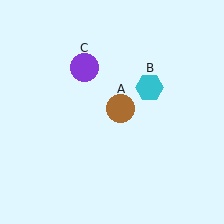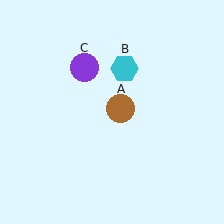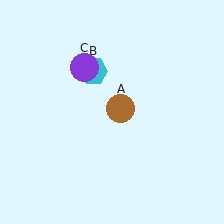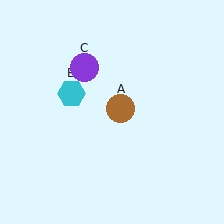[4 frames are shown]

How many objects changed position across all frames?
1 object changed position: cyan hexagon (object B).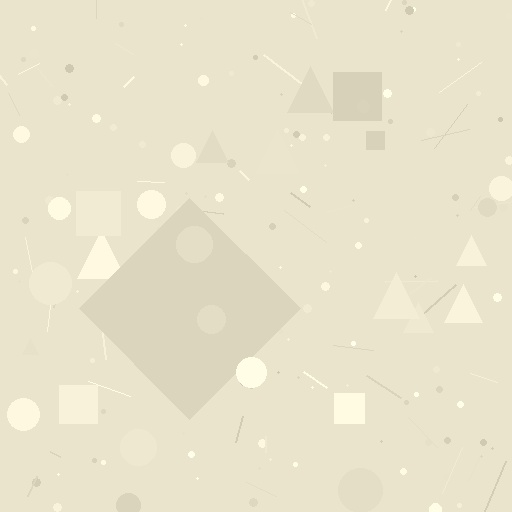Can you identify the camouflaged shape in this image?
The camouflaged shape is a diamond.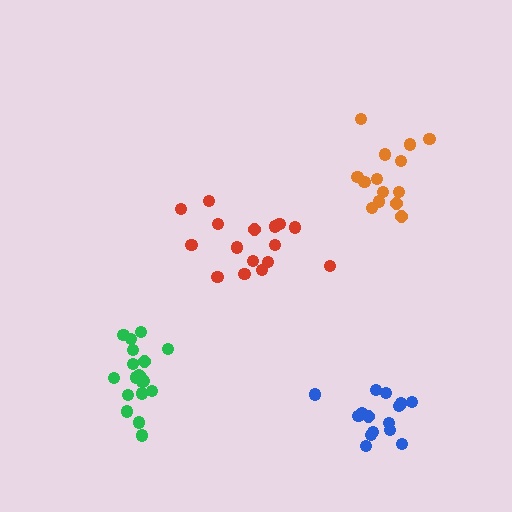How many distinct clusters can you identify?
There are 4 distinct clusters.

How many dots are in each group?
Group 1: 19 dots, Group 2: 16 dots, Group 3: 15 dots, Group 4: 14 dots (64 total).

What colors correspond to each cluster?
The clusters are colored: green, red, blue, orange.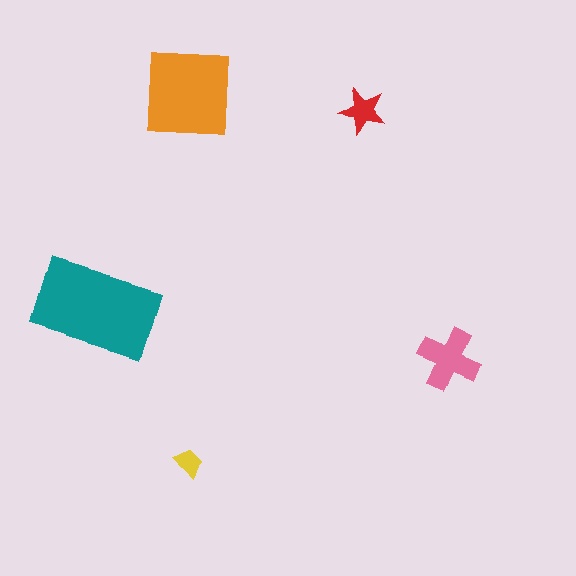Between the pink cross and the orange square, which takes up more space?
The orange square.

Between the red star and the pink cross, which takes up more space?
The pink cross.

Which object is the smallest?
The yellow trapezoid.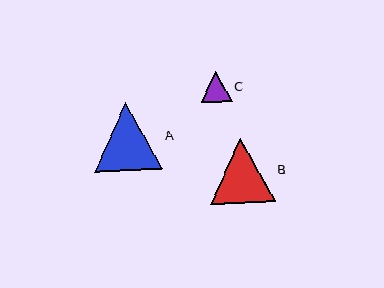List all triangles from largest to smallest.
From largest to smallest: A, B, C.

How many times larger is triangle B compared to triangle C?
Triangle B is approximately 2.1 times the size of triangle C.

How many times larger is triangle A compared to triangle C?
Triangle A is approximately 2.2 times the size of triangle C.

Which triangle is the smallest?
Triangle C is the smallest with a size of approximately 31 pixels.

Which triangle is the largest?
Triangle A is the largest with a size of approximately 68 pixels.